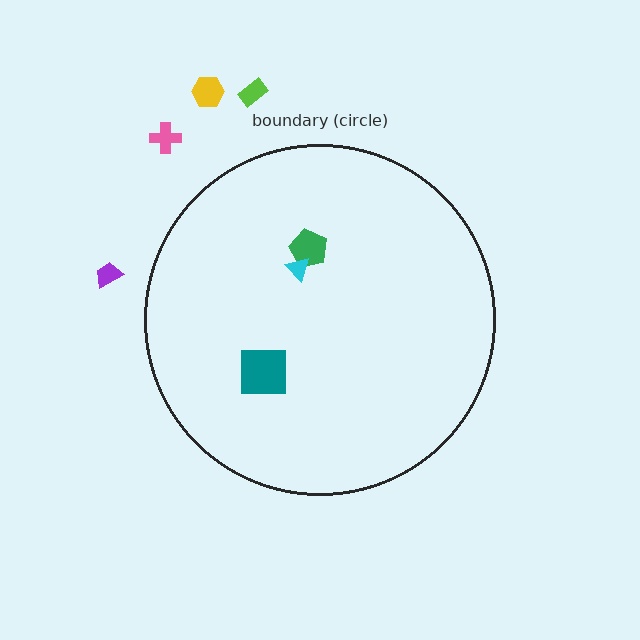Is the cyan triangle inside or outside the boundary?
Inside.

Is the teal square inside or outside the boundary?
Inside.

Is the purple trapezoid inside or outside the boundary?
Outside.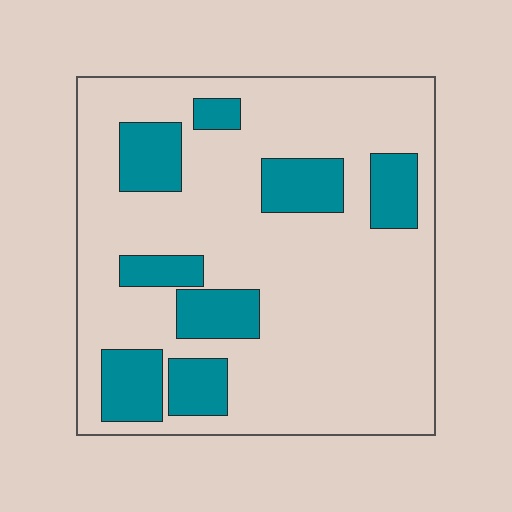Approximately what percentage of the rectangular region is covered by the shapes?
Approximately 20%.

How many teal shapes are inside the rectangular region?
8.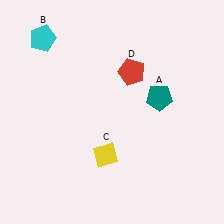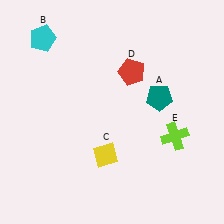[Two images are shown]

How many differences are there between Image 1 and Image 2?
There is 1 difference between the two images.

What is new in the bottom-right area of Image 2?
A lime cross (E) was added in the bottom-right area of Image 2.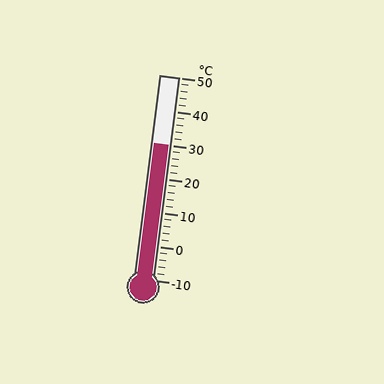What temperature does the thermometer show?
The thermometer shows approximately 30°C.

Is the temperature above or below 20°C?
The temperature is above 20°C.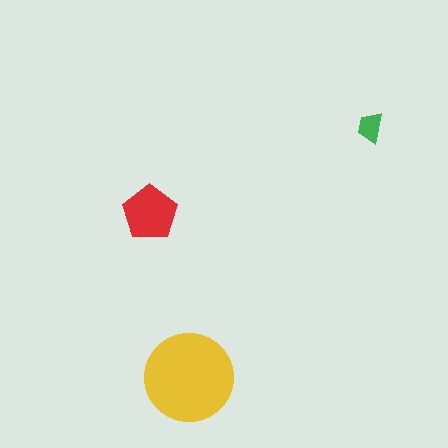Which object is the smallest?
The green trapezoid.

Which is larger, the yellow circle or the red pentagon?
The yellow circle.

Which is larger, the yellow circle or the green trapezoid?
The yellow circle.